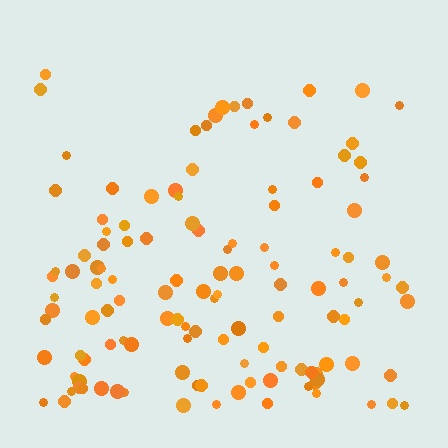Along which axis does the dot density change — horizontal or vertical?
Vertical.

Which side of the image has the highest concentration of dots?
The bottom.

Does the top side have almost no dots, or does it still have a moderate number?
Still a moderate number, just noticeably fewer than the bottom.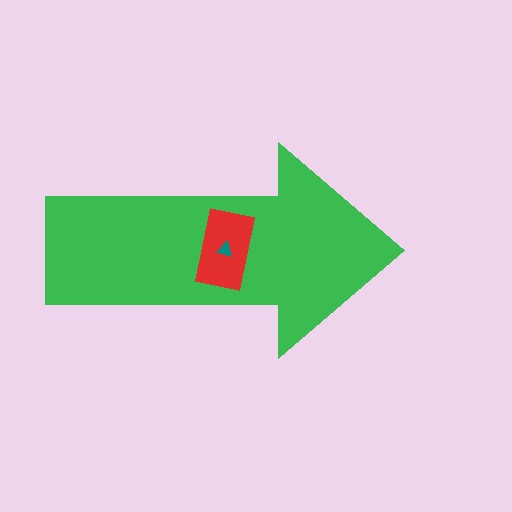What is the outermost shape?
The green arrow.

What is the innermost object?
The teal triangle.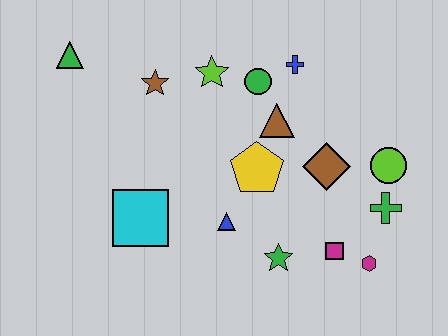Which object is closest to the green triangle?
The brown star is closest to the green triangle.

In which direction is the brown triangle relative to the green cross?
The brown triangle is to the left of the green cross.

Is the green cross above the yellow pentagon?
No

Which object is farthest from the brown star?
The magenta hexagon is farthest from the brown star.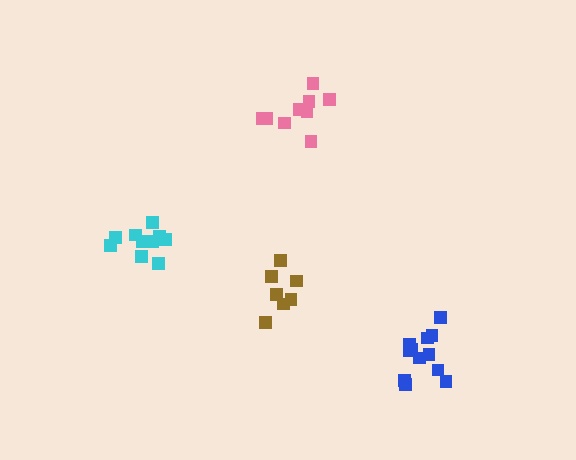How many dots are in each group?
Group 1: 12 dots, Group 2: 7 dots, Group 3: 11 dots, Group 4: 9 dots (39 total).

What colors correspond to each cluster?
The clusters are colored: blue, brown, cyan, pink.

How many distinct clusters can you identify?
There are 4 distinct clusters.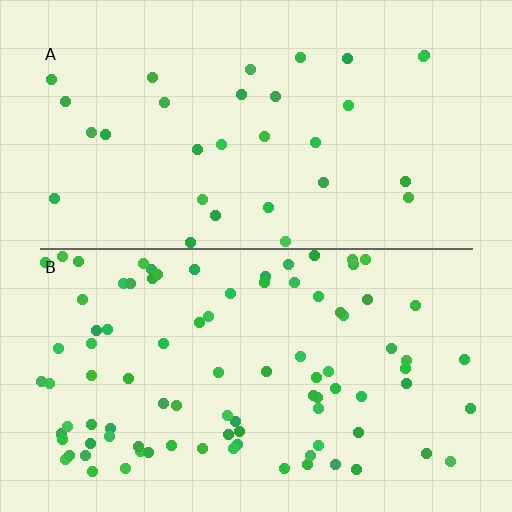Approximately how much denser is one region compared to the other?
Approximately 3.0× — region B over region A.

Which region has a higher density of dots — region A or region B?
B (the bottom).